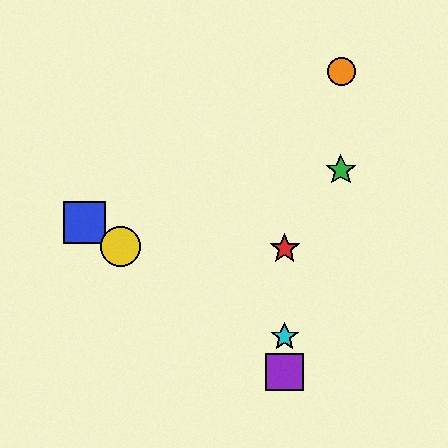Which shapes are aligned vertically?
The red star, the purple square, the cyan star are aligned vertically.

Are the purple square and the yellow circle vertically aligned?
No, the purple square is at x≈285 and the yellow circle is at x≈121.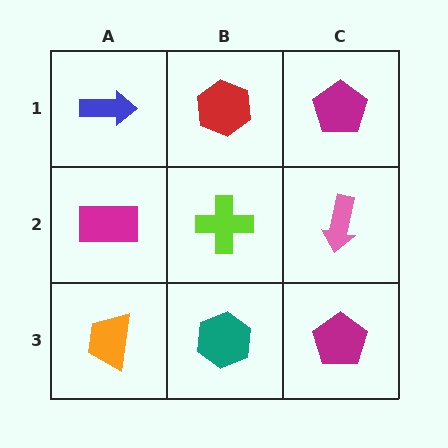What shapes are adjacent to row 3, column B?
A lime cross (row 2, column B), an orange trapezoid (row 3, column A), a magenta pentagon (row 3, column C).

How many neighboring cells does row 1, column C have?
2.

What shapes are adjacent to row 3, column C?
A pink arrow (row 2, column C), a teal hexagon (row 3, column B).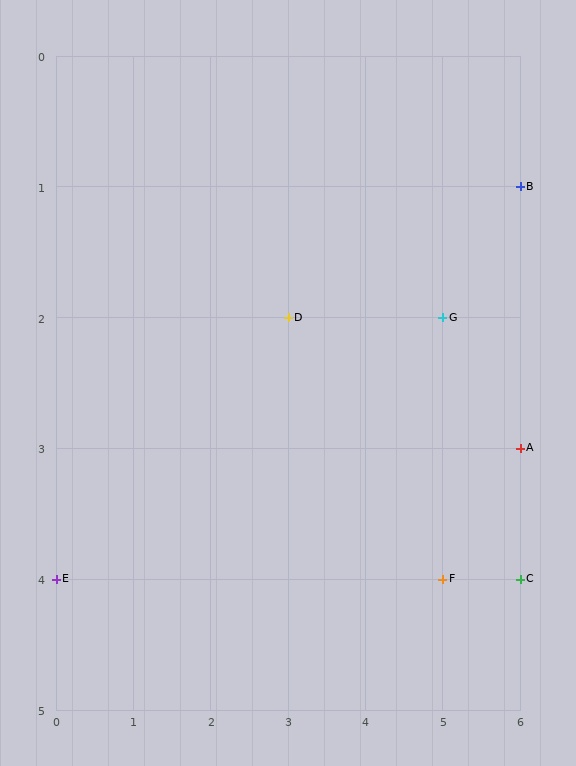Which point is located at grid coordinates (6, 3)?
Point A is at (6, 3).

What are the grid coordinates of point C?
Point C is at grid coordinates (6, 4).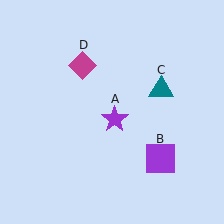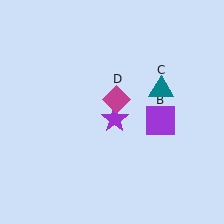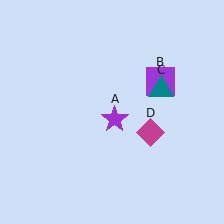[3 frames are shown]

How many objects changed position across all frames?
2 objects changed position: purple square (object B), magenta diamond (object D).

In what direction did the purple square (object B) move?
The purple square (object B) moved up.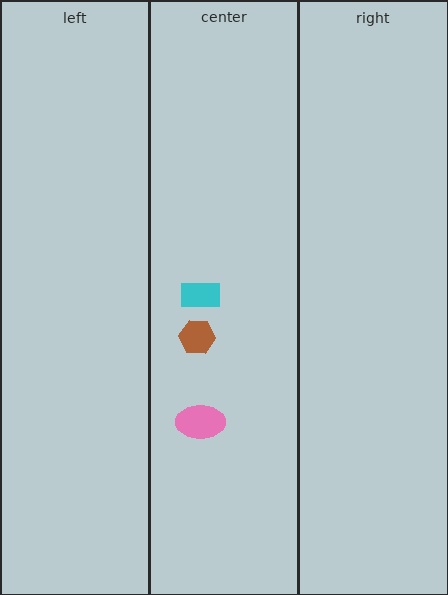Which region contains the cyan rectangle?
The center region.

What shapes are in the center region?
The cyan rectangle, the brown hexagon, the pink ellipse.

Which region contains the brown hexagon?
The center region.